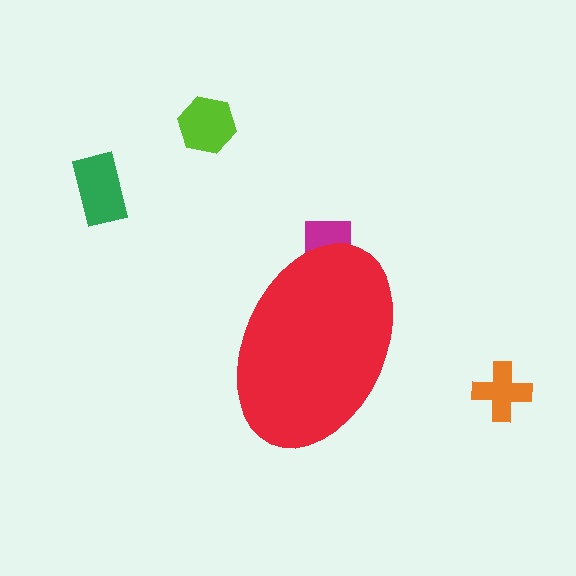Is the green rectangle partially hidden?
No, the green rectangle is fully visible.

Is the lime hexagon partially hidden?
No, the lime hexagon is fully visible.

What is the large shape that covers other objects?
A red ellipse.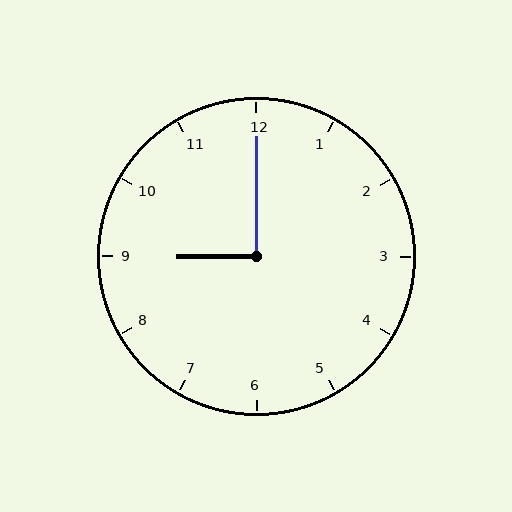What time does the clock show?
9:00.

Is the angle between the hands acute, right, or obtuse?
It is right.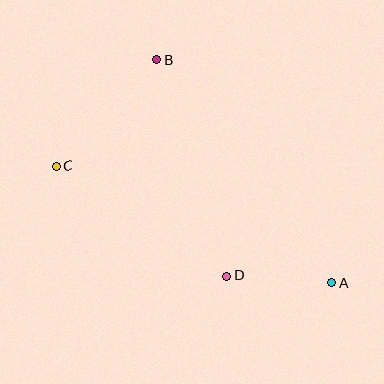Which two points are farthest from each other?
Points A and C are farthest from each other.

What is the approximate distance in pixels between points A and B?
The distance between A and B is approximately 284 pixels.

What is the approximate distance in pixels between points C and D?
The distance between C and D is approximately 203 pixels.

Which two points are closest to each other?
Points A and D are closest to each other.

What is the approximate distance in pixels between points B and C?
The distance between B and C is approximately 146 pixels.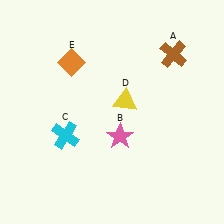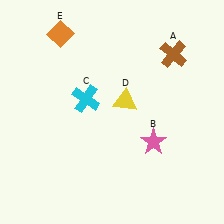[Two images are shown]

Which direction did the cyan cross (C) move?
The cyan cross (C) moved up.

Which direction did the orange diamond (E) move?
The orange diamond (E) moved up.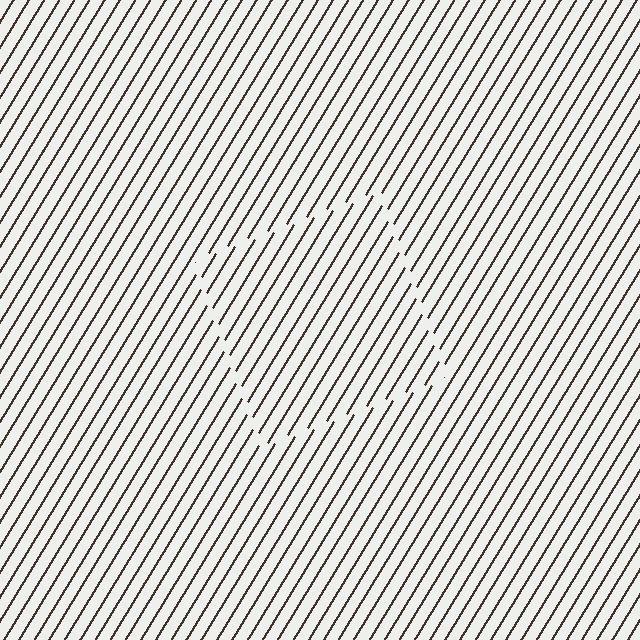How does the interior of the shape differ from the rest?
The interior of the shape contains the same grating, shifted by half a period — the contour is defined by the phase discontinuity where line-ends from the inner and outer gratings abut.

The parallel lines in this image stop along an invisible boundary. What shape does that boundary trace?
An illusory square. The interior of the shape contains the same grating, shifted by half a period — the contour is defined by the phase discontinuity where line-ends from the inner and outer gratings abut.